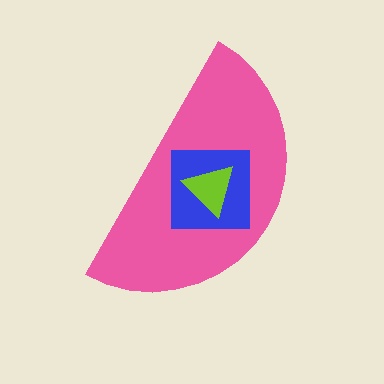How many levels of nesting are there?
3.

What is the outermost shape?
The pink semicircle.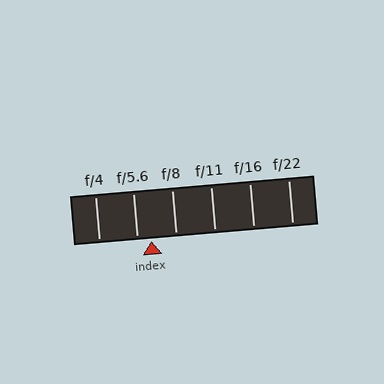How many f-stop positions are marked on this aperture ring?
There are 6 f-stop positions marked.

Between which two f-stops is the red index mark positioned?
The index mark is between f/5.6 and f/8.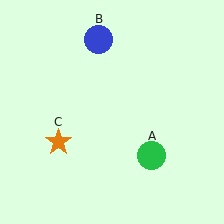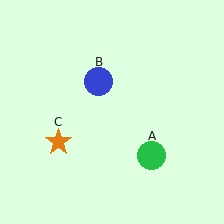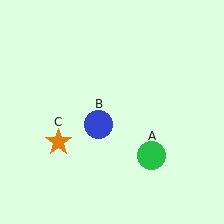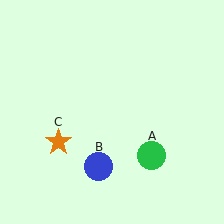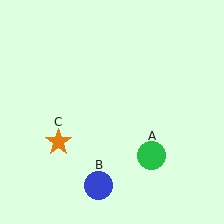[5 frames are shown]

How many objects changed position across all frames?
1 object changed position: blue circle (object B).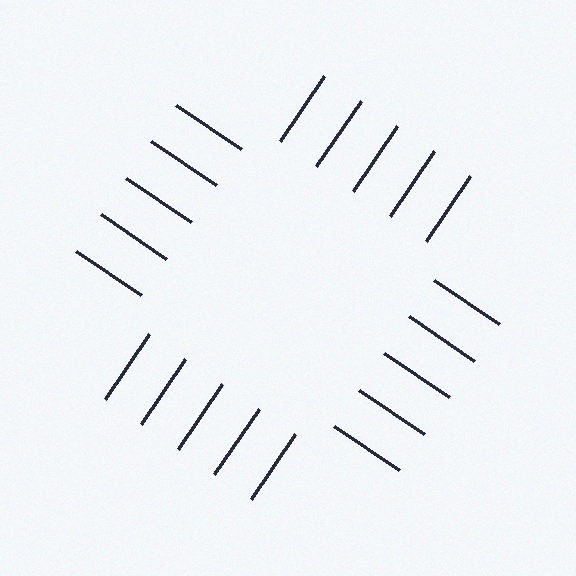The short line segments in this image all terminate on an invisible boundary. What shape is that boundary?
An illusory square — the line segments terminate on its edges but no continuous stroke is drawn.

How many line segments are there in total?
20 — 5 along each of the 4 edges.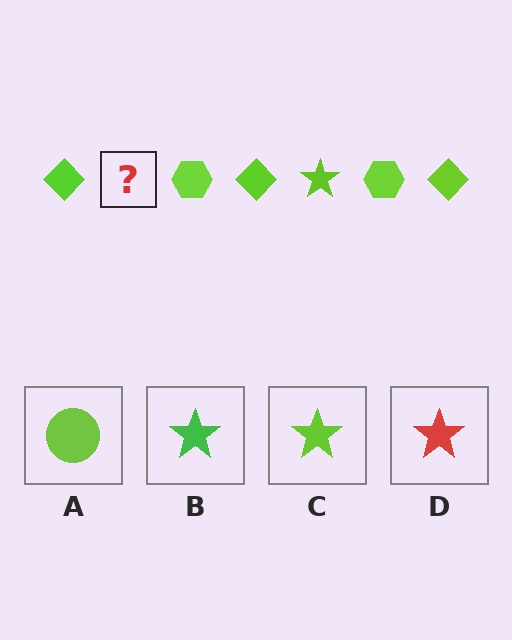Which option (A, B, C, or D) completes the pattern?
C.